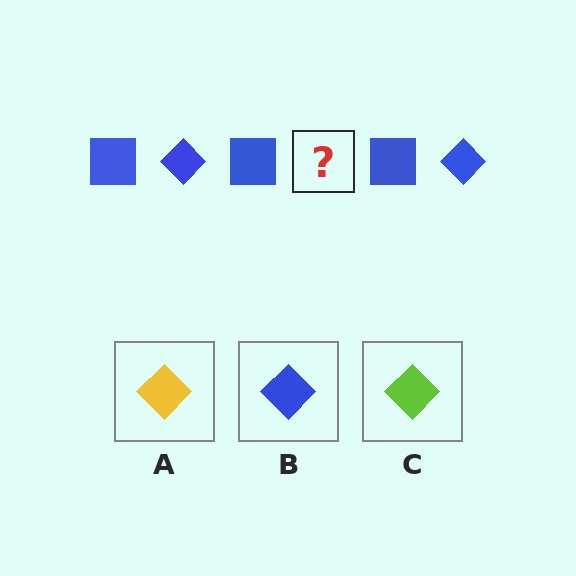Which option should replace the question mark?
Option B.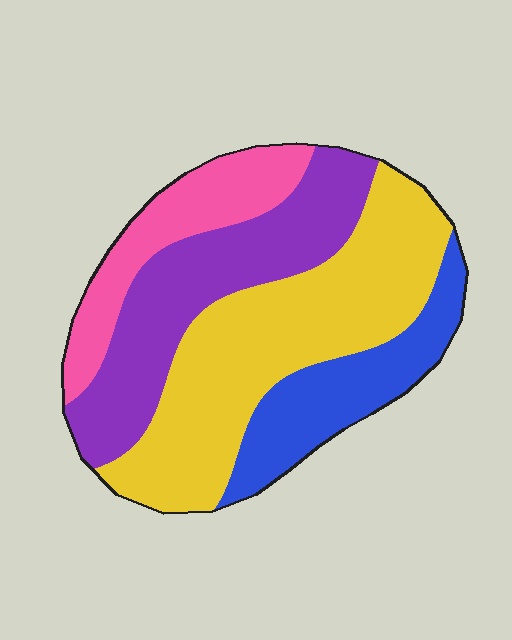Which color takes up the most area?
Yellow, at roughly 40%.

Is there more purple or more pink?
Purple.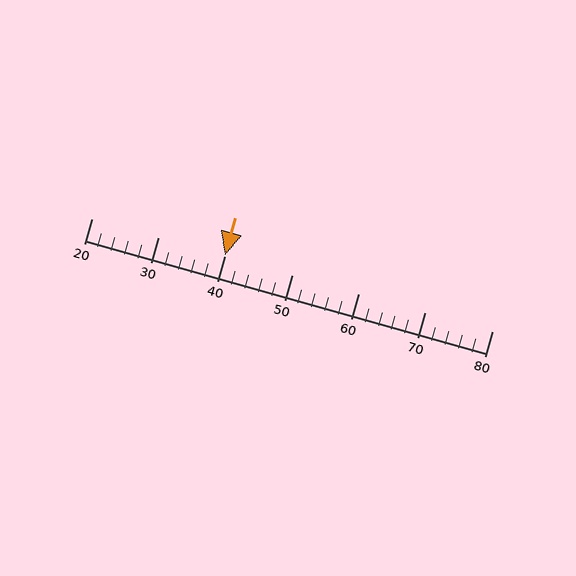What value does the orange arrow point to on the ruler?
The orange arrow points to approximately 40.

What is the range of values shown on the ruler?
The ruler shows values from 20 to 80.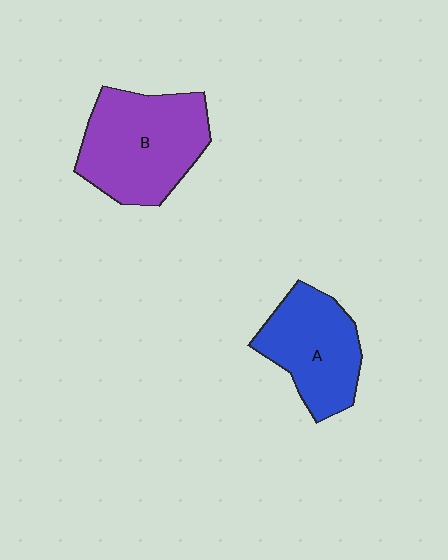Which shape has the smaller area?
Shape A (blue).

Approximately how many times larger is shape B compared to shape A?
Approximately 1.3 times.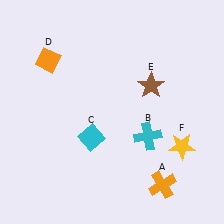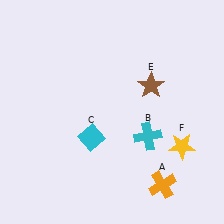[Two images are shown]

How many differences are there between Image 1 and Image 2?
There is 1 difference between the two images.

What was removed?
The orange diamond (D) was removed in Image 2.